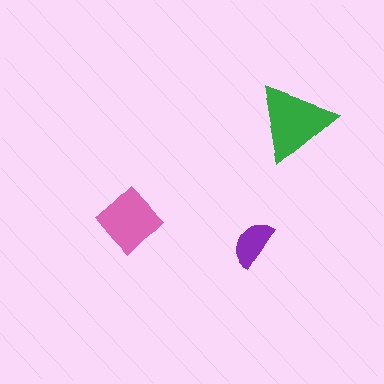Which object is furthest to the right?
The green triangle is rightmost.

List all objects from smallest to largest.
The purple semicircle, the pink diamond, the green triangle.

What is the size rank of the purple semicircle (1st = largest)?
3rd.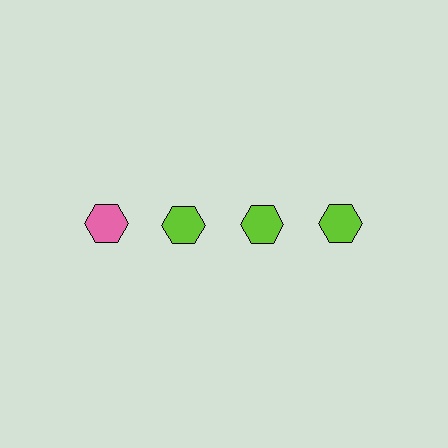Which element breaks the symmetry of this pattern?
The pink hexagon in the top row, leftmost column breaks the symmetry. All other shapes are lime hexagons.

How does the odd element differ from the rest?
It has a different color: pink instead of lime.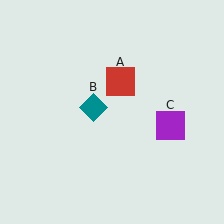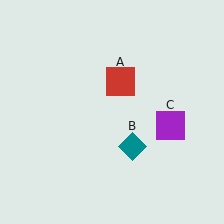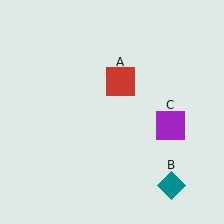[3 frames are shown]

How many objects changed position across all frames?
1 object changed position: teal diamond (object B).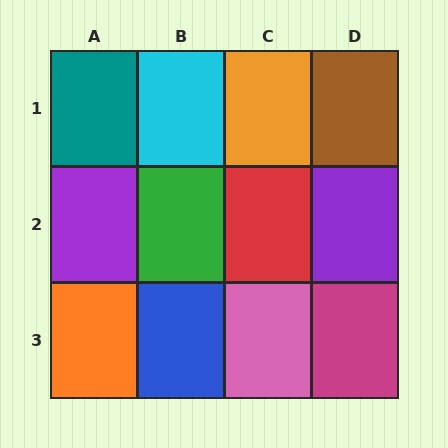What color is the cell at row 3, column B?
Blue.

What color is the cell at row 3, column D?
Magenta.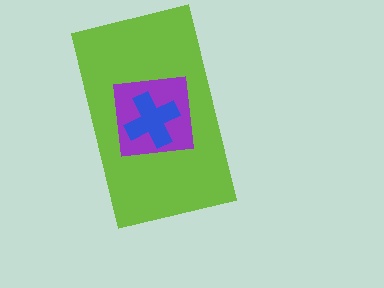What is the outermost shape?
The lime rectangle.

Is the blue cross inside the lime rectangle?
Yes.